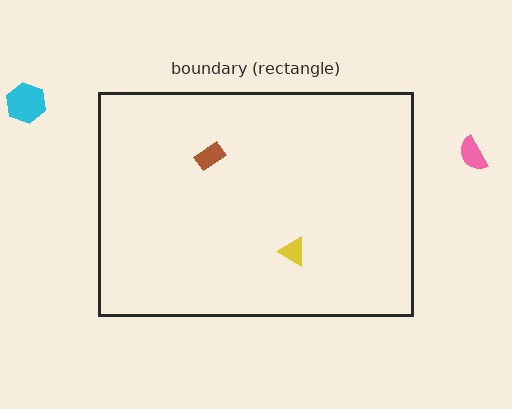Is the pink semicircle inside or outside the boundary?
Outside.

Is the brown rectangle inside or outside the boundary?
Inside.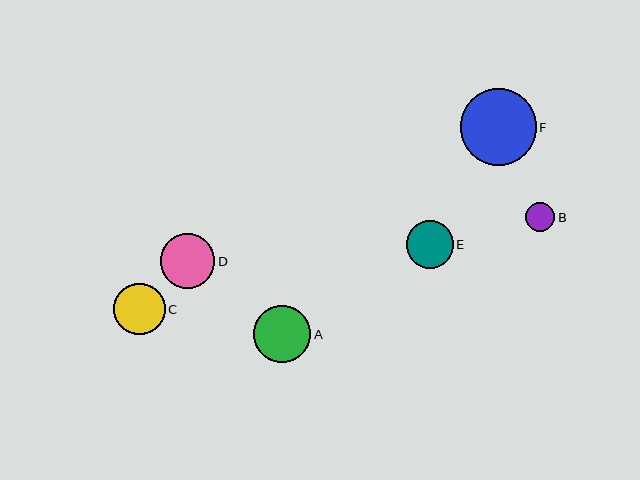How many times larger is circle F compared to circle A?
Circle F is approximately 1.3 times the size of circle A.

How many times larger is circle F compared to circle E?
Circle F is approximately 1.6 times the size of circle E.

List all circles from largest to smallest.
From largest to smallest: F, A, D, C, E, B.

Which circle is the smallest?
Circle B is the smallest with a size of approximately 29 pixels.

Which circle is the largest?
Circle F is the largest with a size of approximately 76 pixels.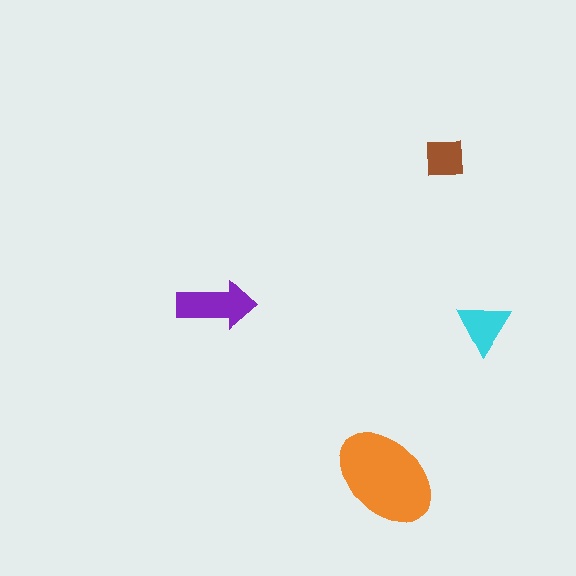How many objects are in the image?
There are 4 objects in the image.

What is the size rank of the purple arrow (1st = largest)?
2nd.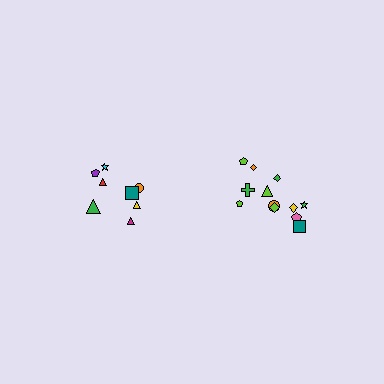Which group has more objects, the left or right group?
The right group.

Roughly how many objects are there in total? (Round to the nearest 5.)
Roughly 20 objects in total.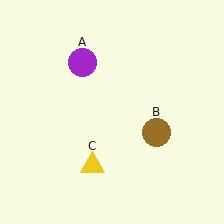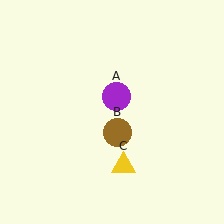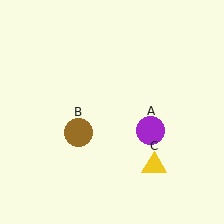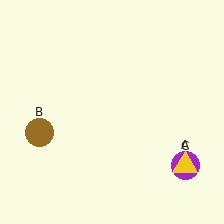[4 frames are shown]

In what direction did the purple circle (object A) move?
The purple circle (object A) moved down and to the right.